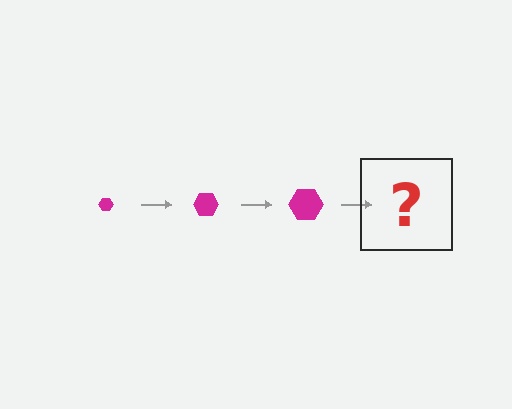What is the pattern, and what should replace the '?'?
The pattern is that the hexagon gets progressively larger each step. The '?' should be a magenta hexagon, larger than the previous one.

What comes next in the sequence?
The next element should be a magenta hexagon, larger than the previous one.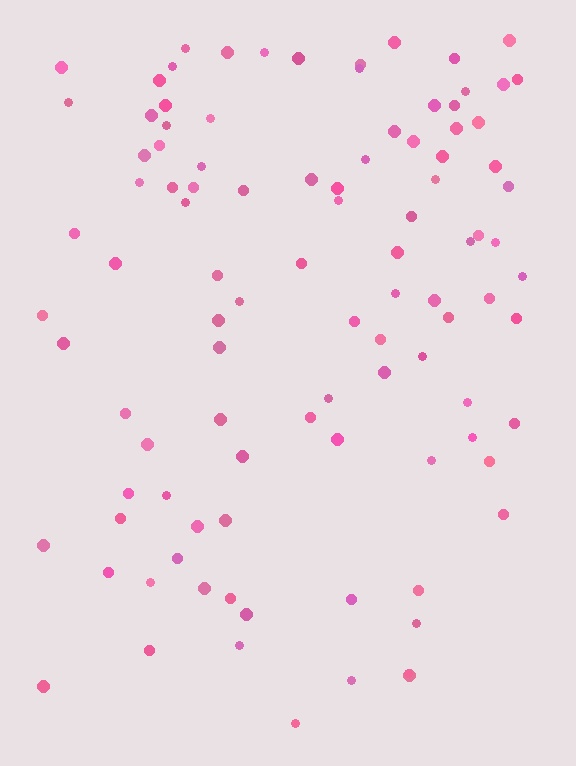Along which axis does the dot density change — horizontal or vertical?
Vertical.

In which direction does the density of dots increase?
From bottom to top, with the top side densest.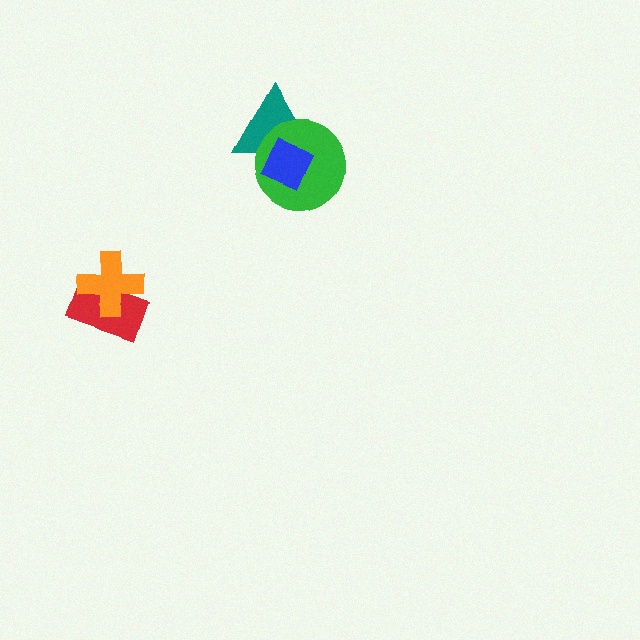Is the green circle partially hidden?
Yes, it is partially covered by another shape.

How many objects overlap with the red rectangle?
1 object overlaps with the red rectangle.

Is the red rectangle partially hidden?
Yes, it is partially covered by another shape.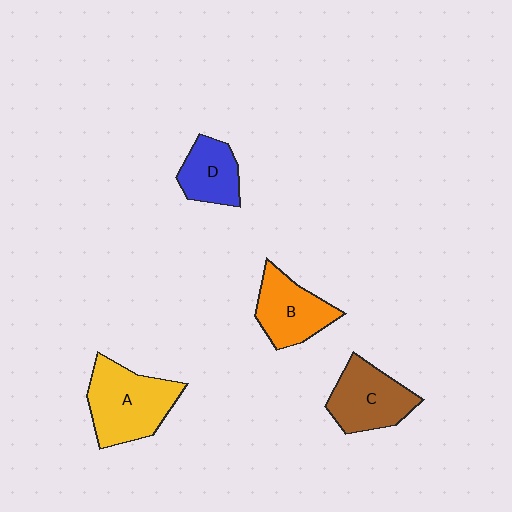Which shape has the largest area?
Shape A (yellow).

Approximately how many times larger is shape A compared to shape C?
Approximately 1.2 times.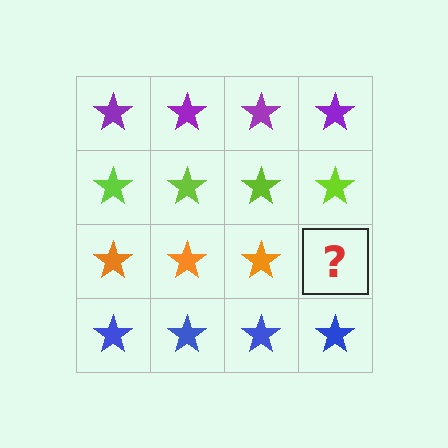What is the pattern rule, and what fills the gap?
The rule is that each row has a consistent color. The gap should be filled with an orange star.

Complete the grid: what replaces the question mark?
The question mark should be replaced with an orange star.